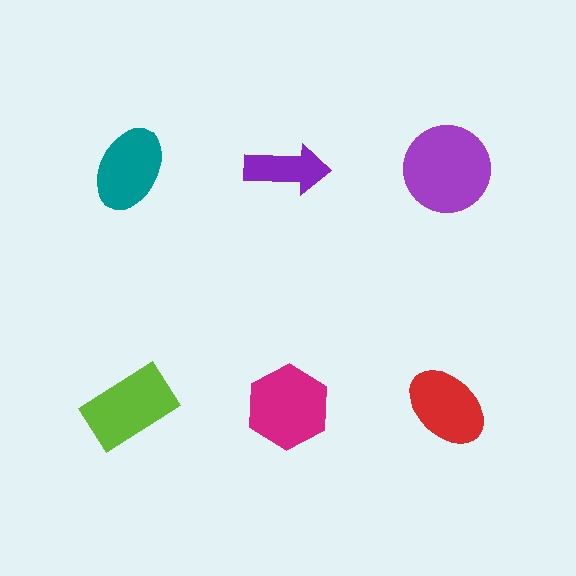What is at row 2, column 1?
A lime rectangle.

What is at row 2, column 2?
A magenta hexagon.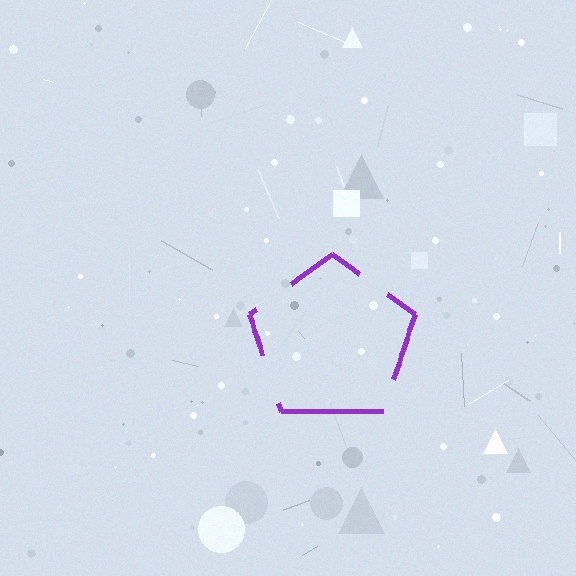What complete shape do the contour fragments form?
The contour fragments form a pentagon.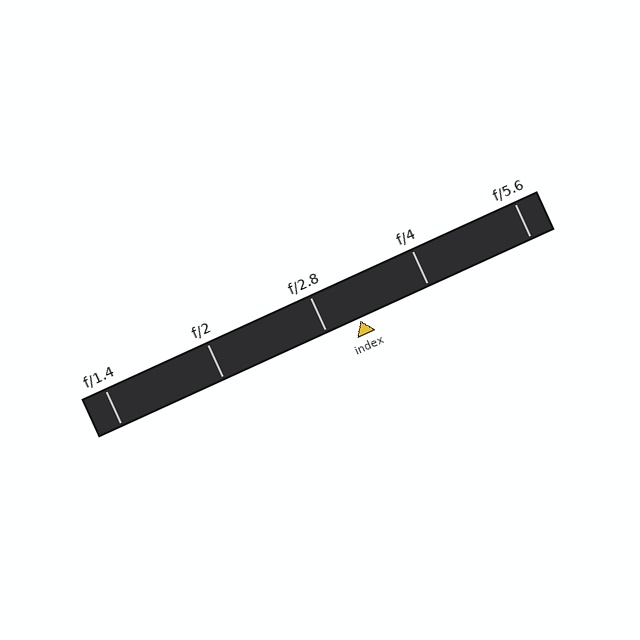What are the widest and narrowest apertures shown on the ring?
The widest aperture shown is f/1.4 and the narrowest is f/5.6.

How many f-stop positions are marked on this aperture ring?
There are 5 f-stop positions marked.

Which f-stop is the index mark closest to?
The index mark is closest to f/2.8.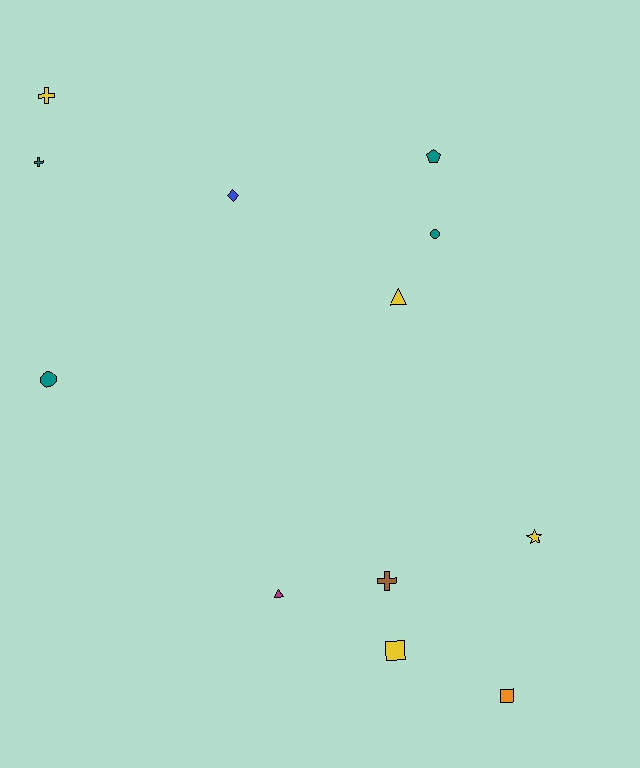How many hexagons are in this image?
There are no hexagons.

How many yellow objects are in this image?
There are 4 yellow objects.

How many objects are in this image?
There are 12 objects.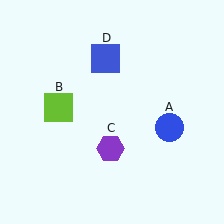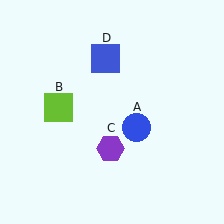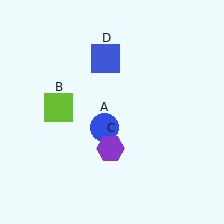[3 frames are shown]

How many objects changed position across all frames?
1 object changed position: blue circle (object A).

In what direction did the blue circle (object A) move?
The blue circle (object A) moved left.